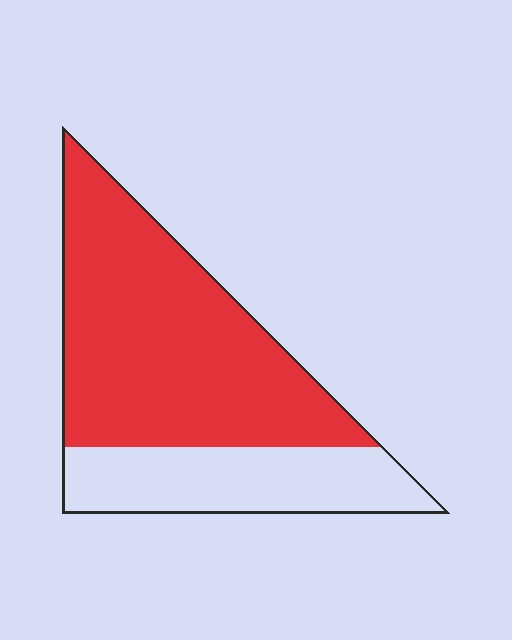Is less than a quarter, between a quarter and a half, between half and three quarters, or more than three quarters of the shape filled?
Between half and three quarters.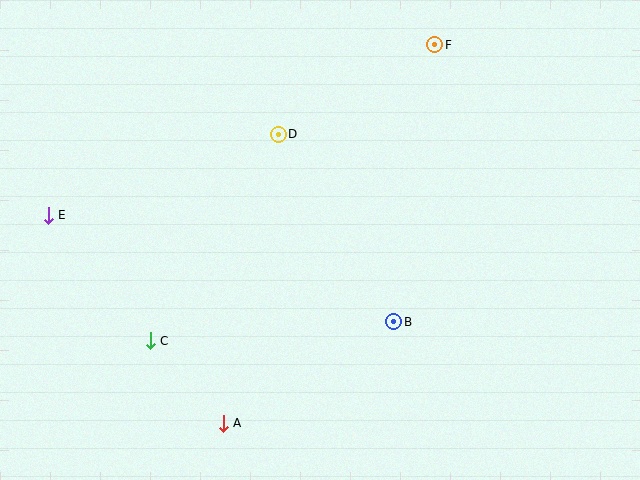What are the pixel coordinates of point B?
Point B is at (394, 322).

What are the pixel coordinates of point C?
Point C is at (150, 341).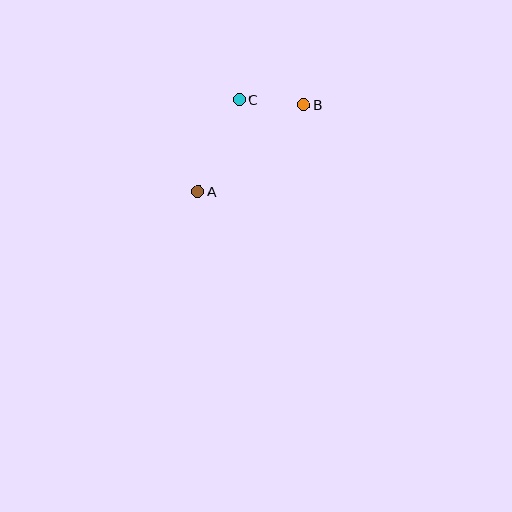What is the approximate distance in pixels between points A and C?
The distance between A and C is approximately 101 pixels.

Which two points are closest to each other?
Points B and C are closest to each other.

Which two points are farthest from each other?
Points A and B are farthest from each other.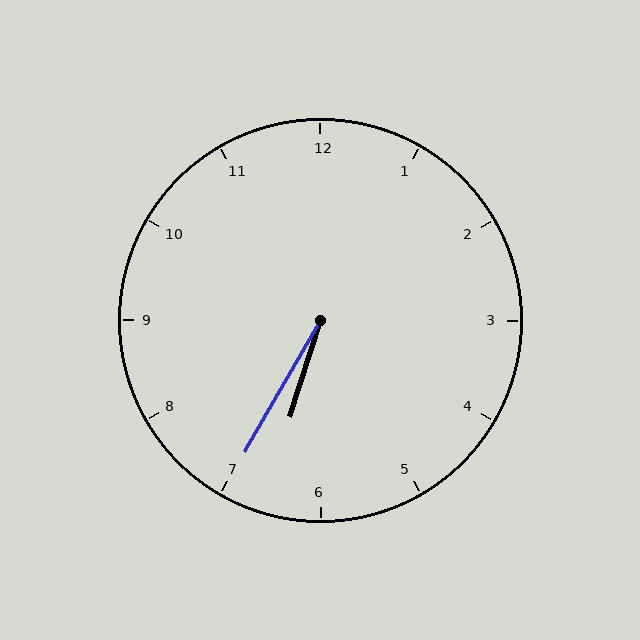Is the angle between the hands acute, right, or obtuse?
It is acute.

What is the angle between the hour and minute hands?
Approximately 12 degrees.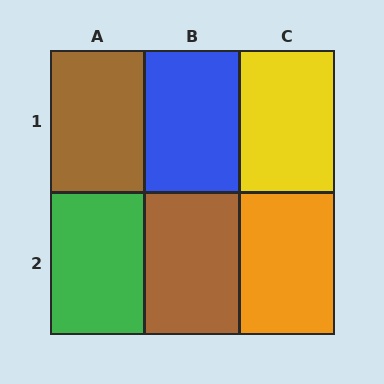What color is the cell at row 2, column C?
Orange.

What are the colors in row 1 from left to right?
Brown, blue, yellow.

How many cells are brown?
2 cells are brown.